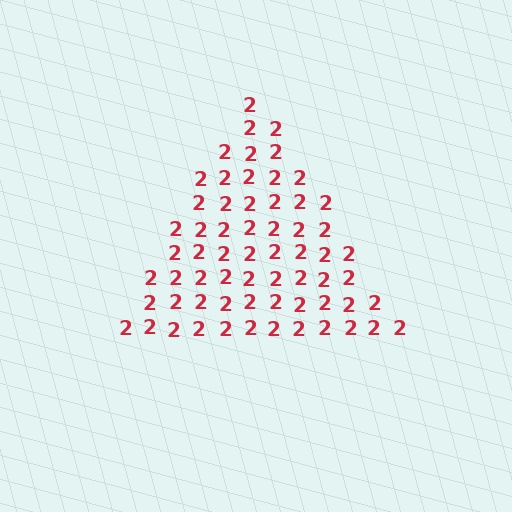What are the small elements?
The small elements are digit 2's.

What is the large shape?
The large shape is a triangle.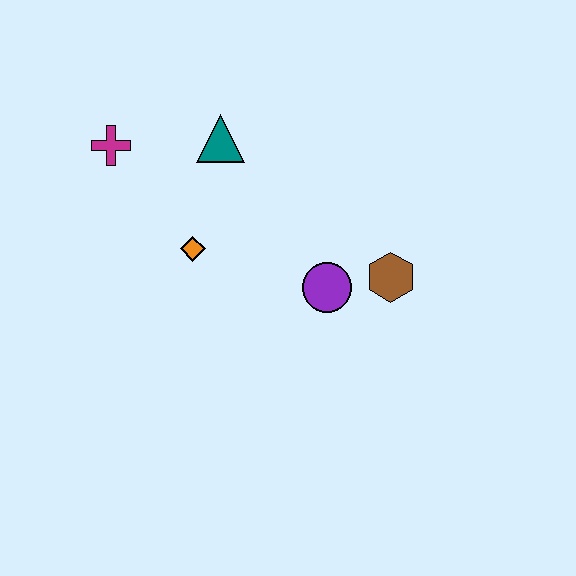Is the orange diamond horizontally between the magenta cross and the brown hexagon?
Yes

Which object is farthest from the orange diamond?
The brown hexagon is farthest from the orange diamond.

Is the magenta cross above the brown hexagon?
Yes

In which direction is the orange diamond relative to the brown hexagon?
The orange diamond is to the left of the brown hexagon.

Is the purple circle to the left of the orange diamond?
No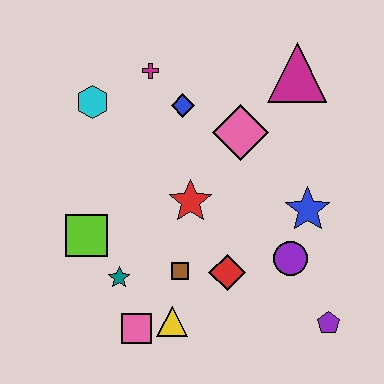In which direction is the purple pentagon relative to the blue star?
The purple pentagon is below the blue star.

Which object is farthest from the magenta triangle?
The pink square is farthest from the magenta triangle.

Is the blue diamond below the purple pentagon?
No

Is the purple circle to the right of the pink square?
Yes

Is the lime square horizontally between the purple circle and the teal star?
No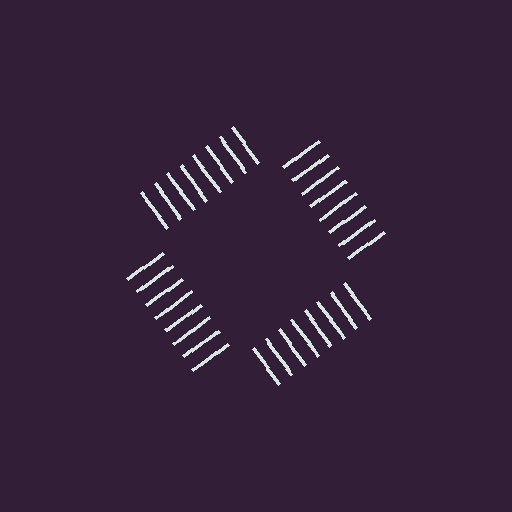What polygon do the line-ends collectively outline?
An illusory square — the line segments terminate on its edges but no continuous stroke is drawn.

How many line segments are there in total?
32 — 8 along each of the 4 edges.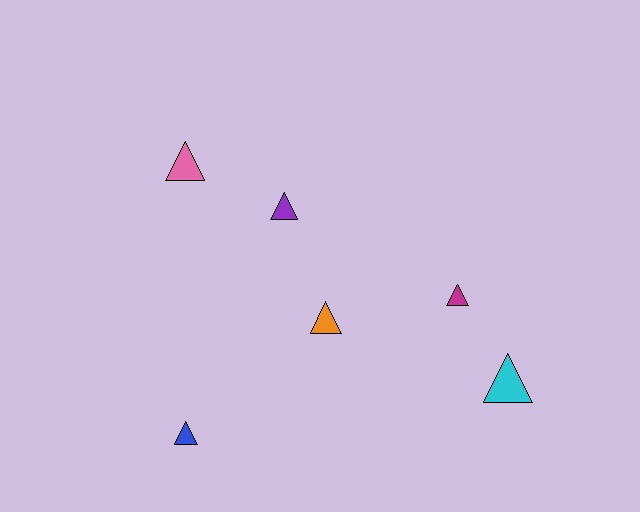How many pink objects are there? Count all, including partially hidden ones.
There is 1 pink object.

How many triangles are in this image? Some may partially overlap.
There are 6 triangles.